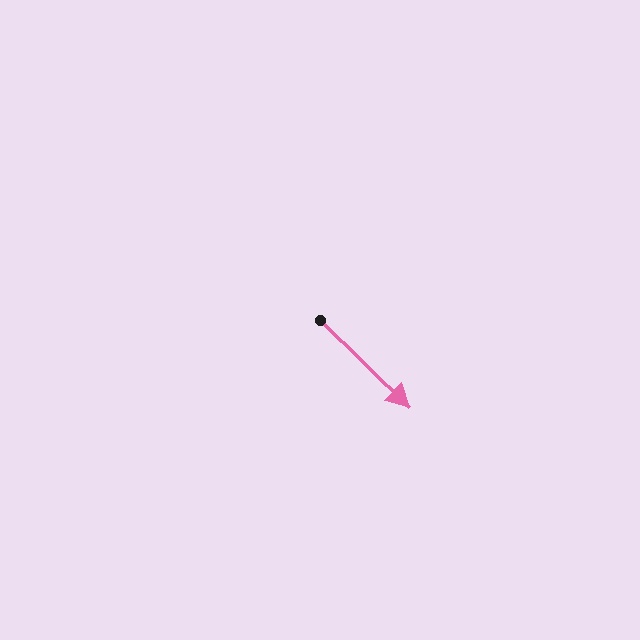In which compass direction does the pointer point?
Southeast.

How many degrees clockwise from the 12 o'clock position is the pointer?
Approximately 134 degrees.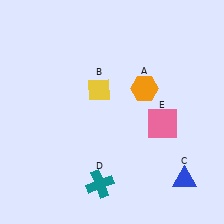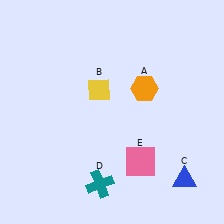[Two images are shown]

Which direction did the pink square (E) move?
The pink square (E) moved down.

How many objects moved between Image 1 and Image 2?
1 object moved between the two images.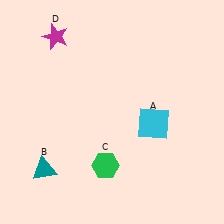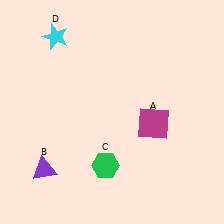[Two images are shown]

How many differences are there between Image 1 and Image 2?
There are 3 differences between the two images.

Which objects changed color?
A changed from cyan to magenta. B changed from teal to purple. D changed from magenta to cyan.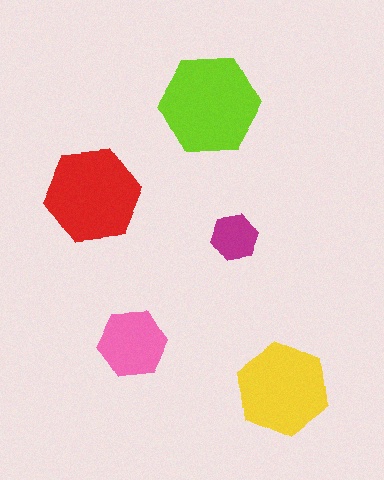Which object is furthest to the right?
The yellow hexagon is rightmost.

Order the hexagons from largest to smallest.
the lime one, the red one, the yellow one, the pink one, the magenta one.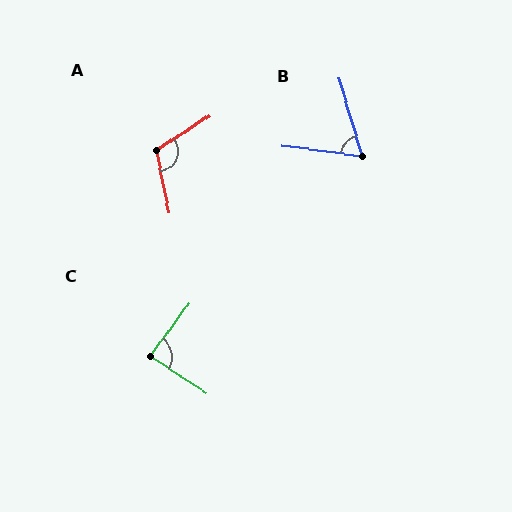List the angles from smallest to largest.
B (65°), C (87°), A (112°).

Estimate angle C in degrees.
Approximately 87 degrees.